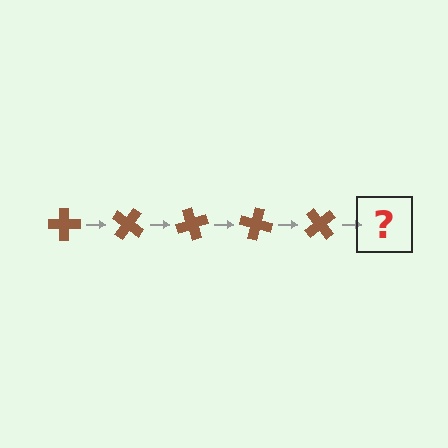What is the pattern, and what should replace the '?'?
The pattern is that the cross rotates 35 degrees each step. The '?' should be a brown cross rotated 175 degrees.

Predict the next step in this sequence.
The next step is a brown cross rotated 175 degrees.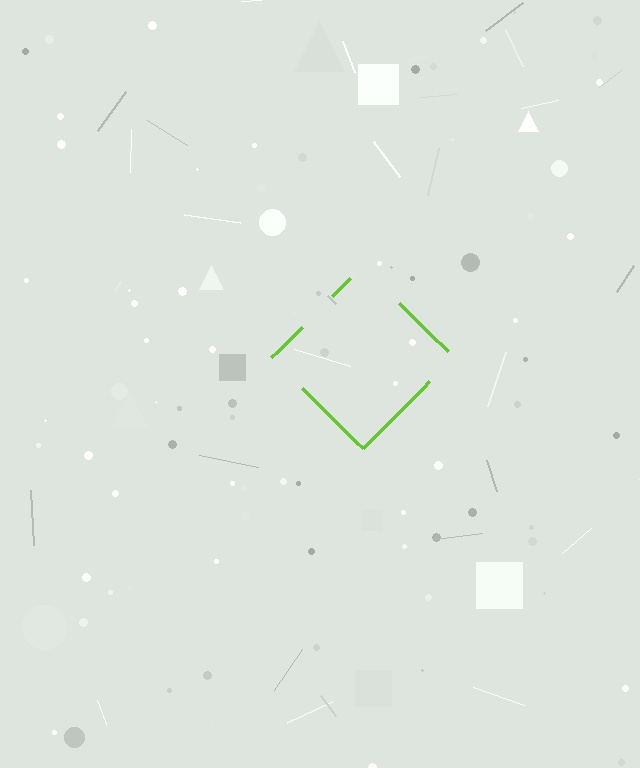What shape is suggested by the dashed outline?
The dashed outline suggests a diamond.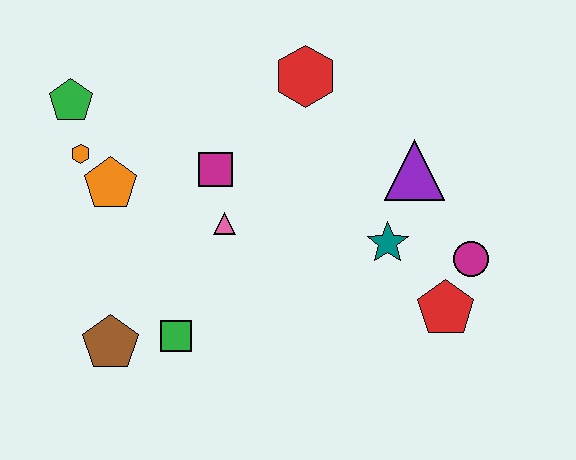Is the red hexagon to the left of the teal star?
Yes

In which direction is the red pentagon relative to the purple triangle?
The red pentagon is below the purple triangle.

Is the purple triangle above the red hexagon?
No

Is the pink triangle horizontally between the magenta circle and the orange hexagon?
Yes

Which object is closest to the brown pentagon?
The green square is closest to the brown pentagon.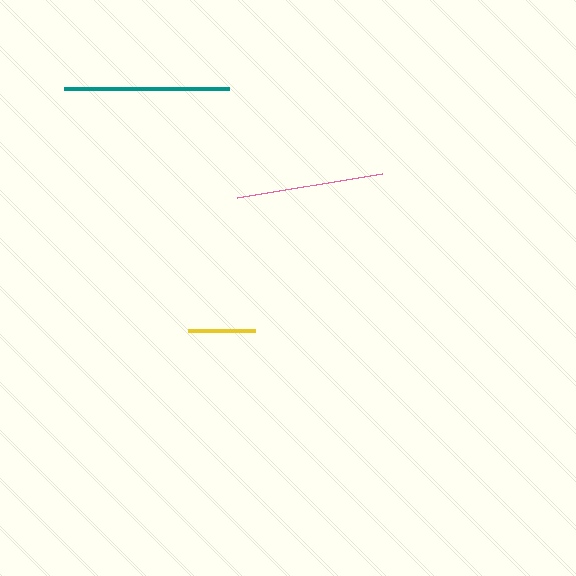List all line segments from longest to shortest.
From longest to shortest: teal, pink, yellow.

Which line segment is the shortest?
The yellow line is the shortest at approximately 67 pixels.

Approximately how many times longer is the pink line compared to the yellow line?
The pink line is approximately 2.2 times the length of the yellow line.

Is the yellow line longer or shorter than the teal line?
The teal line is longer than the yellow line.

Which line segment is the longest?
The teal line is the longest at approximately 166 pixels.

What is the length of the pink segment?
The pink segment is approximately 146 pixels long.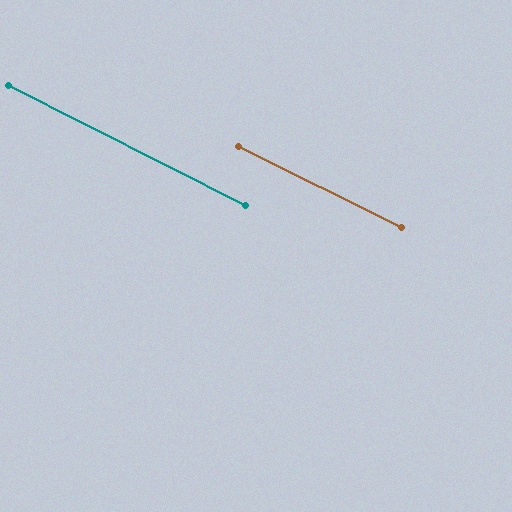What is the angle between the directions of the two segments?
Approximately 1 degree.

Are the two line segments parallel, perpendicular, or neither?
Parallel — their directions differ by only 0.6°.